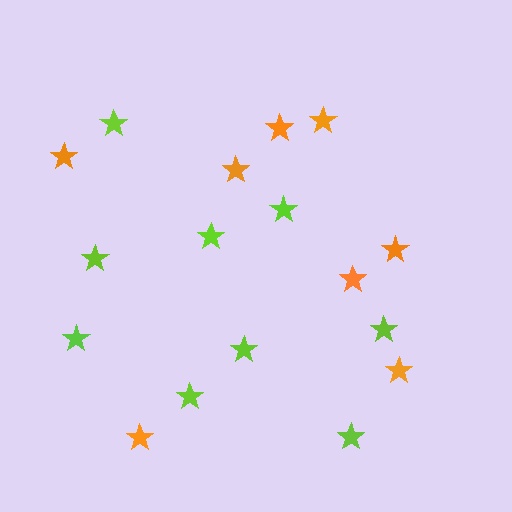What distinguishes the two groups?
There are 2 groups: one group of lime stars (9) and one group of orange stars (8).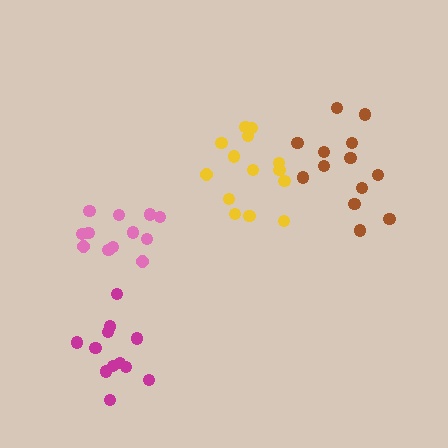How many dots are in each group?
Group 1: 14 dots, Group 2: 12 dots, Group 3: 13 dots, Group 4: 12 dots (51 total).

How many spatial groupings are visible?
There are 4 spatial groupings.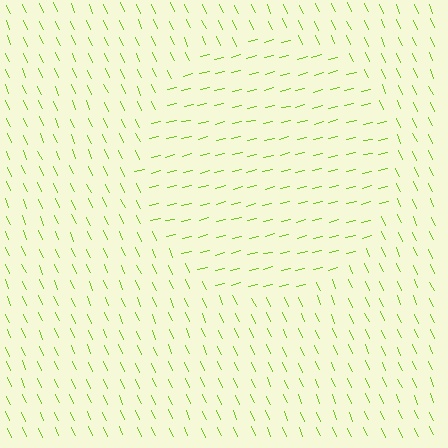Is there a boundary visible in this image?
Yes, there is a texture boundary formed by a change in line orientation.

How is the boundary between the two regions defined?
The boundary is defined purely by a change in line orientation (approximately 79 degrees difference). All lines are the same color and thickness.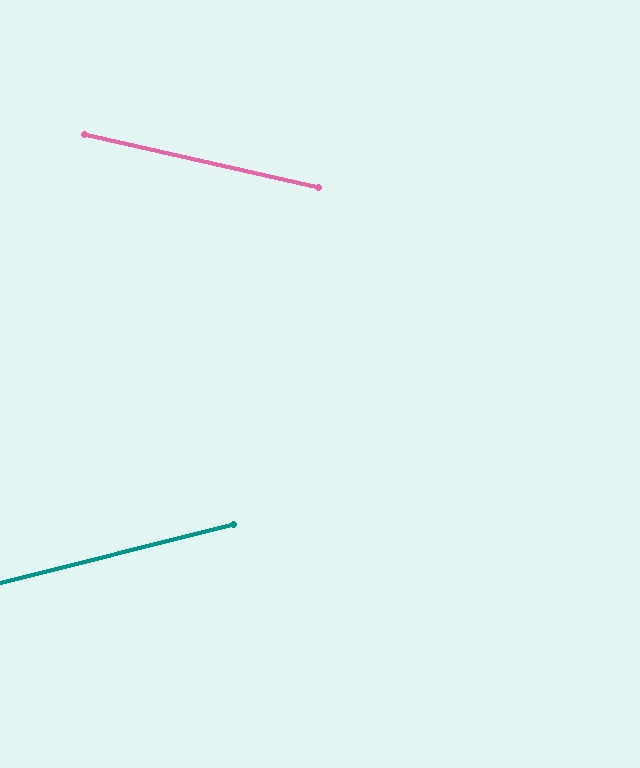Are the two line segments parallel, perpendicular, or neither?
Neither parallel nor perpendicular — they differ by about 27°.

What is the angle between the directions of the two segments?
Approximately 27 degrees.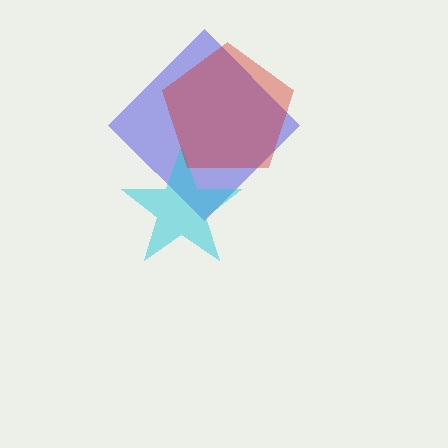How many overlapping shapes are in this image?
There are 3 overlapping shapes in the image.